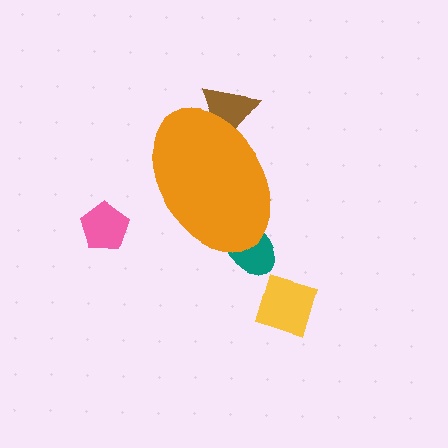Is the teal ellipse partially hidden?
Yes, the teal ellipse is partially hidden behind the orange ellipse.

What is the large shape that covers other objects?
An orange ellipse.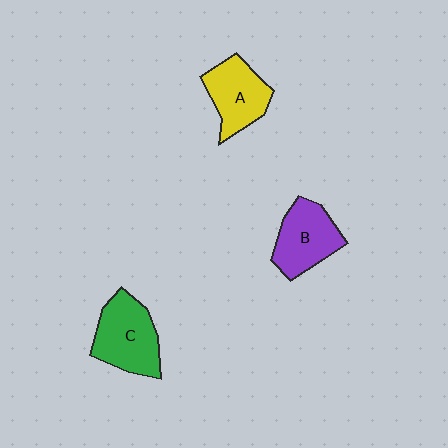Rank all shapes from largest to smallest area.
From largest to smallest: C (green), B (purple), A (yellow).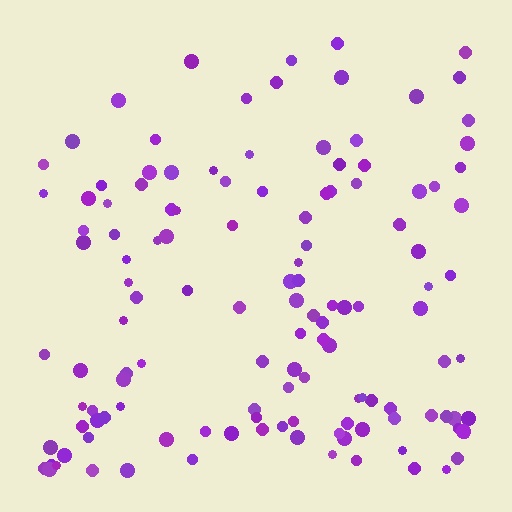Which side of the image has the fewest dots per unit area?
The top.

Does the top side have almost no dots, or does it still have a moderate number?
Still a moderate number, just noticeably fewer than the bottom.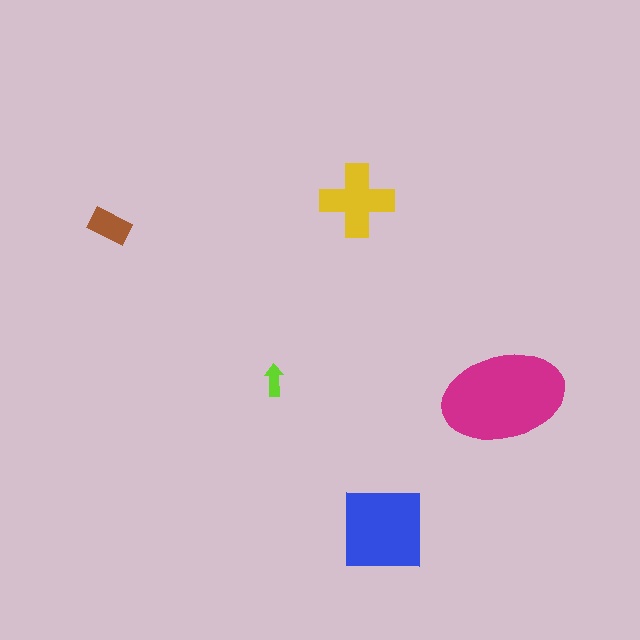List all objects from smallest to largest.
The lime arrow, the brown rectangle, the yellow cross, the blue square, the magenta ellipse.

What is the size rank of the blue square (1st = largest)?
2nd.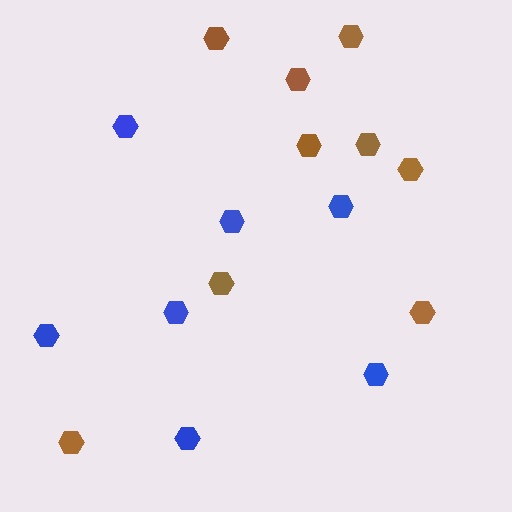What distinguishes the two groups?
There are 2 groups: one group of brown hexagons (9) and one group of blue hexagons (7).